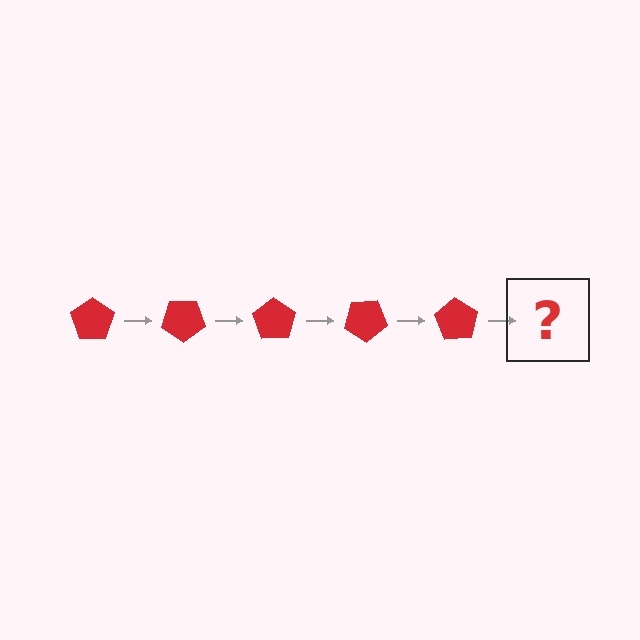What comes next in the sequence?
The next element should be a red pentagon rotated 175 degrees.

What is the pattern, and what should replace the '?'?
The pattern is that the pentagon rotates 35 degrees each step. The '?' should be a red pentagon rotated 175 degrees.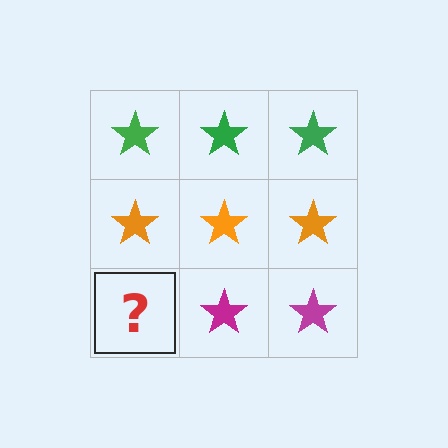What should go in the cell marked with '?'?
The missing cell should contain a magenta star.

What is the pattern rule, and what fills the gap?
The rule is that each row has a consistent color. The gap should be filled with a magenta star.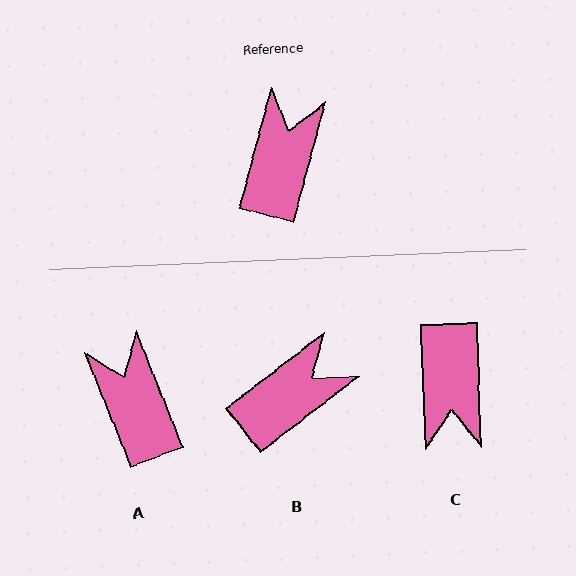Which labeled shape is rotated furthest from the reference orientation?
C, about 163 degrees away.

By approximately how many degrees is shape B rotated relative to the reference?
Approximately 38 degrees clockwise.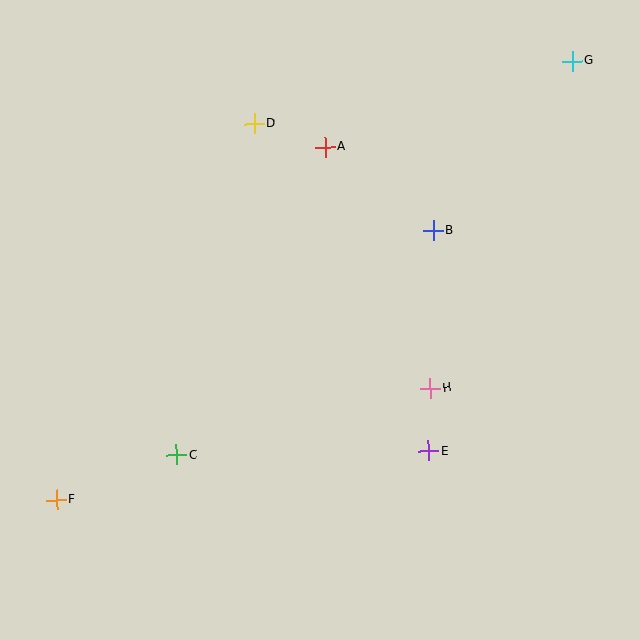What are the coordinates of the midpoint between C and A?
The midpoint between C and A is at (251, 301).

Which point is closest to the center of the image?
Point H at (430, 388) is closest to the center.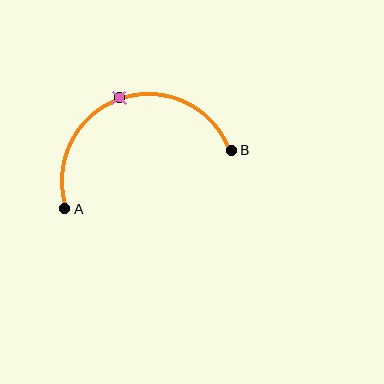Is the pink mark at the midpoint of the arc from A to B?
Yes. The pink mark lies on the arc at equal arc-length from both A and B — it is the arc midpoint.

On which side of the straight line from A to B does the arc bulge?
The arc bulges above the straight line connecting A and B.